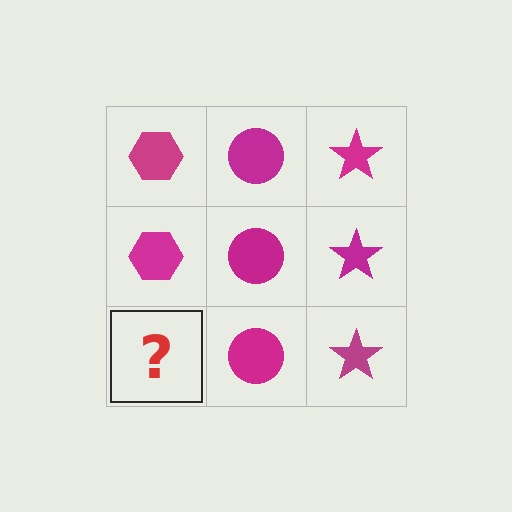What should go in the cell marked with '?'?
The missing cell should contain a magenta hexagon.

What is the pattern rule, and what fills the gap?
The rule is that each column has a consistent shape. The gap should be filled with a magenta hexagon.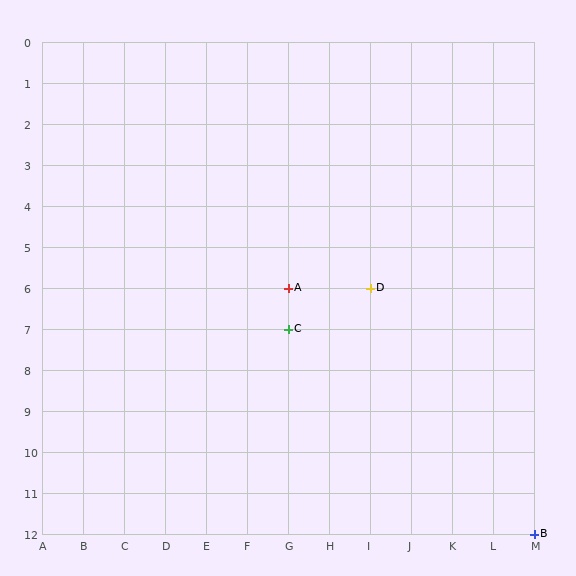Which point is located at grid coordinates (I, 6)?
Point D is at (I, 6).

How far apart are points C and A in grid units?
Points C and A are 1 row apart.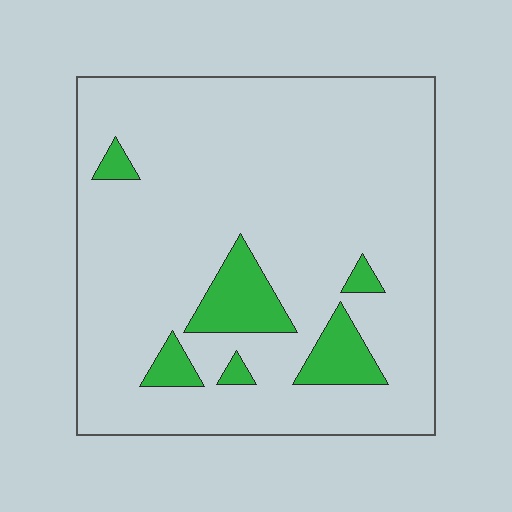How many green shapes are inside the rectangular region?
6.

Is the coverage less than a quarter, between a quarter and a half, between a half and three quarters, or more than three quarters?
Less than a quarter.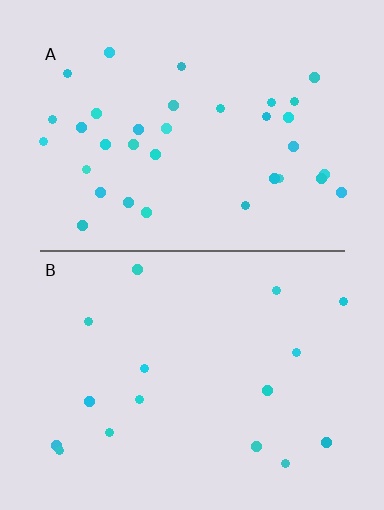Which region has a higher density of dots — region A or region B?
A (the top).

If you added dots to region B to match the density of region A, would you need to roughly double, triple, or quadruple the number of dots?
Approximately double.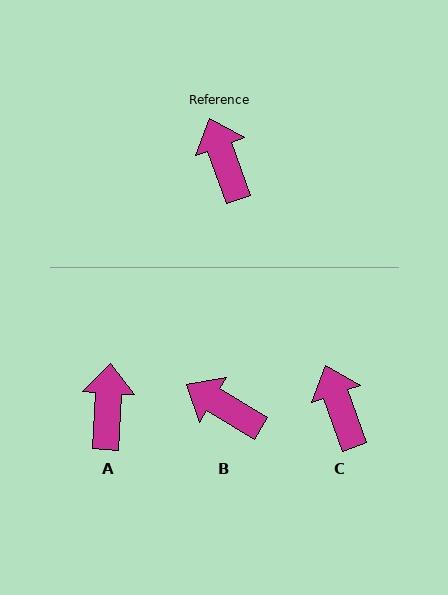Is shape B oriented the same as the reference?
No, it is off by about 39 degrees.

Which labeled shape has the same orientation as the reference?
C.